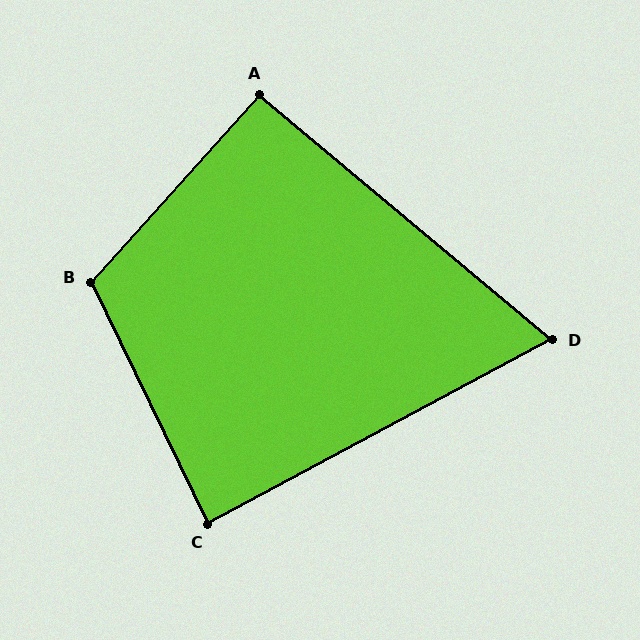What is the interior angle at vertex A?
Approximately 92 degrees (approximately right).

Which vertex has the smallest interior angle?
D, at approximately 68 degrees.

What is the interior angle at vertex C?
Approximately 88 degrees (approximately right).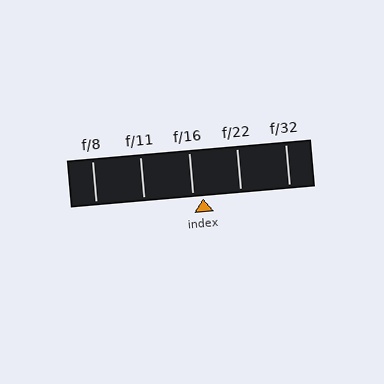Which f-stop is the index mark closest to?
The index mark is closest to f/16.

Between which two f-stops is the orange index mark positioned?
The index mark is between f/16 and f/22.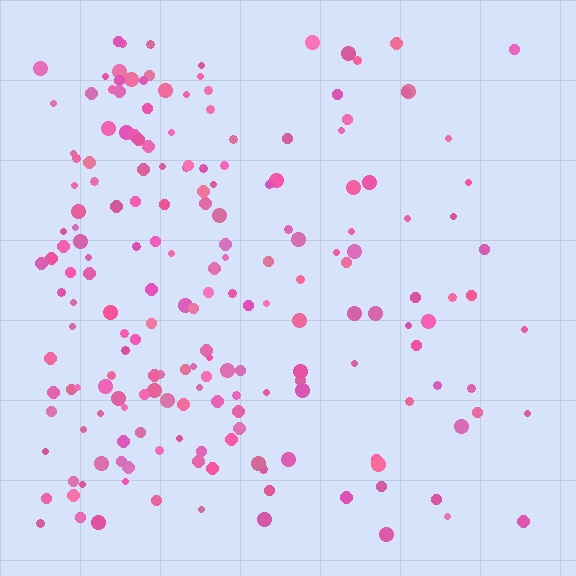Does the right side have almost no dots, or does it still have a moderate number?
Still a moderate number, just noticeably fewer than the left.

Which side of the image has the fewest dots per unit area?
The right.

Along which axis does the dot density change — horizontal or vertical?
Horizontal.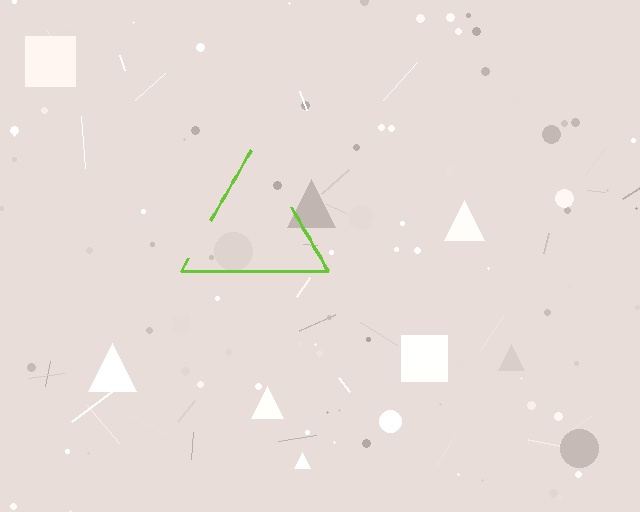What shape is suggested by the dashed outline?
The dashed outline suggests a triangle.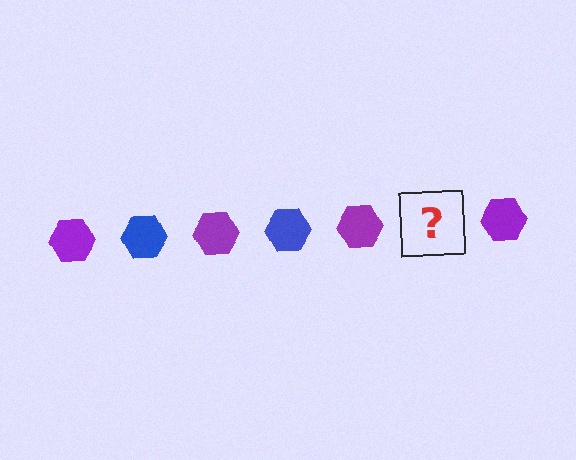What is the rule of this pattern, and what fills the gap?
The rule is that the pattern cycles through purple, blue hexagons. The gap should be filled with a blue hexagon.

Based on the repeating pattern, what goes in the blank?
The blank should be a blue hexagon.